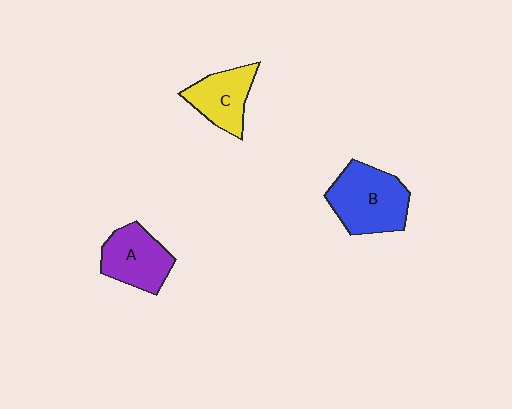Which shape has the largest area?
Shape B (blue).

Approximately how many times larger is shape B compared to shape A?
Approximately 1.3 times.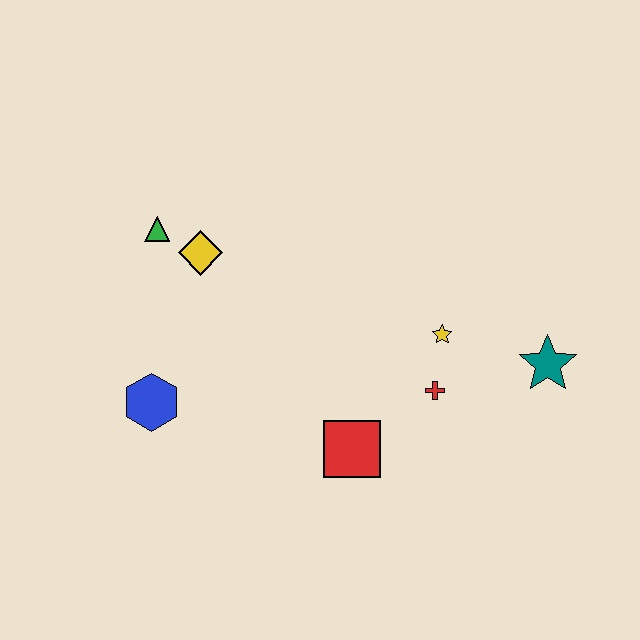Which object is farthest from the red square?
The green triangle is farthest from the red square.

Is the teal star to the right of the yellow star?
Yes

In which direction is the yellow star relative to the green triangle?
The yellow star is to the right of the green triangle.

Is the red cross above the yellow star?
No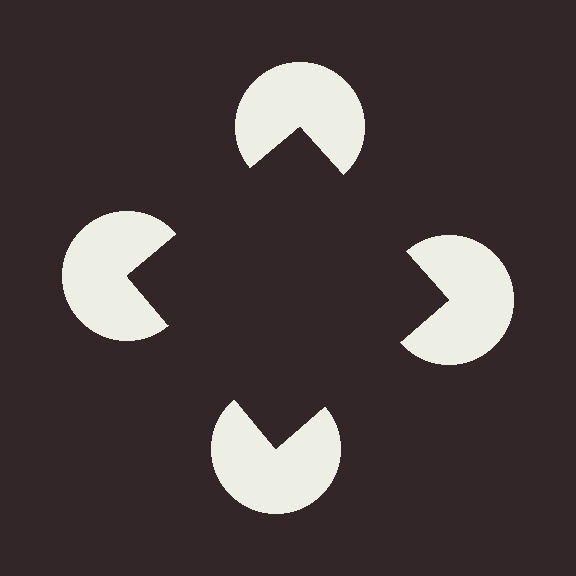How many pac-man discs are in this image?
There are 4 — one at each vertex of the illusory square.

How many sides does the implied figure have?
4 sides.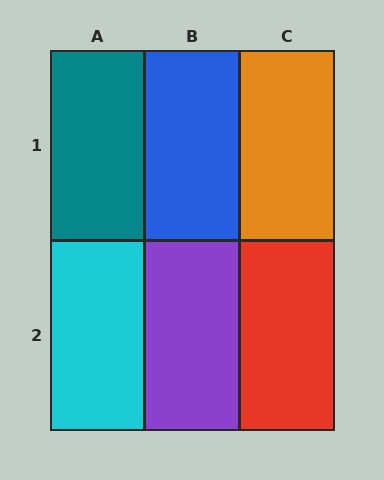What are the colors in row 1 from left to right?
Teal, blue, orange.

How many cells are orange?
1 cell is orange.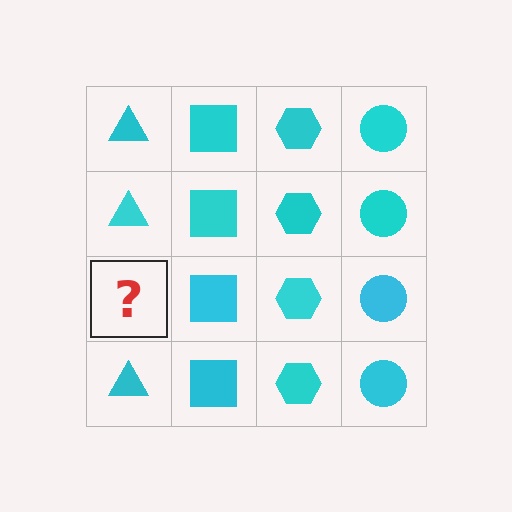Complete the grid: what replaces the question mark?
The question mark should be replaced with a cyan triangle.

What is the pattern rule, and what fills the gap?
The rule is that each column has a consistent shape. The gap should be filled with a cyan triangle.